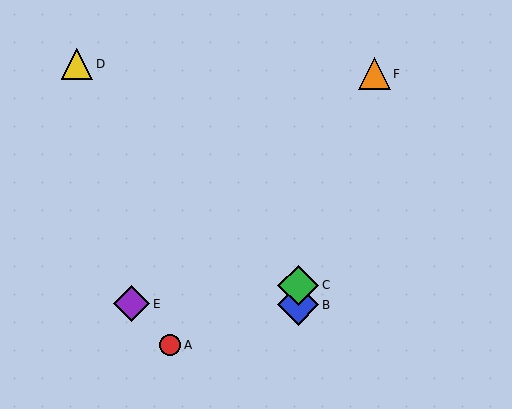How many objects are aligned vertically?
2 objects (B, C) are aligned vertically.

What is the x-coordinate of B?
Object B is at x≈298.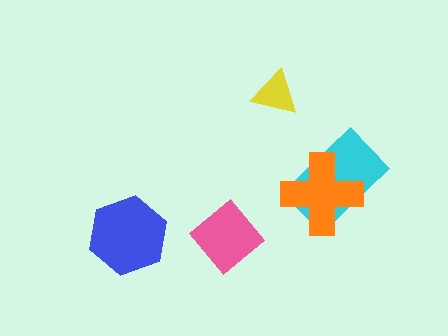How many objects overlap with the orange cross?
1 object overlaps with the orange cross.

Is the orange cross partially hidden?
No, no other shape covers it.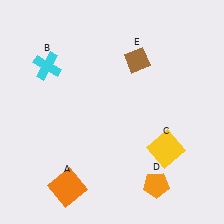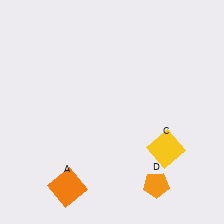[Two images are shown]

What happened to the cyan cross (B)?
The cyan cross (B) was removed in Image 2. It was in the top-left area of Image 1.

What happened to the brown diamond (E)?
The brown diamond (E) was removed in Image 2. It was in the top-right area of Image 1.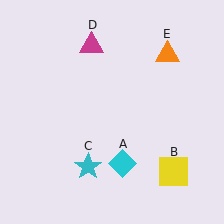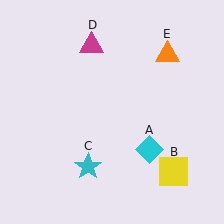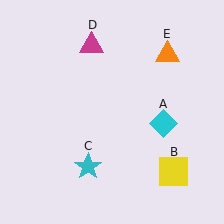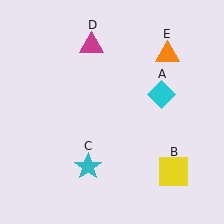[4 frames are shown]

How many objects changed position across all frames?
1 object changed position: cyan diamond (object A).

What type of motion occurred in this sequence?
The cyan diamond (object A) rotated counterclockwise around the center of the scene.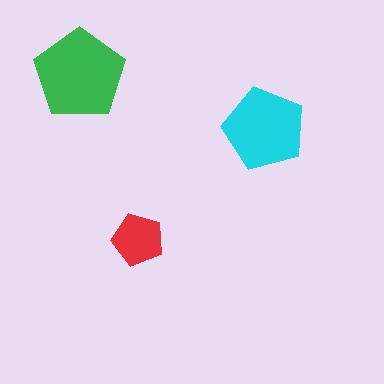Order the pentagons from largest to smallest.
the green one, the cyan one, the red one.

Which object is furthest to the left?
The green pentagon is leftmost.